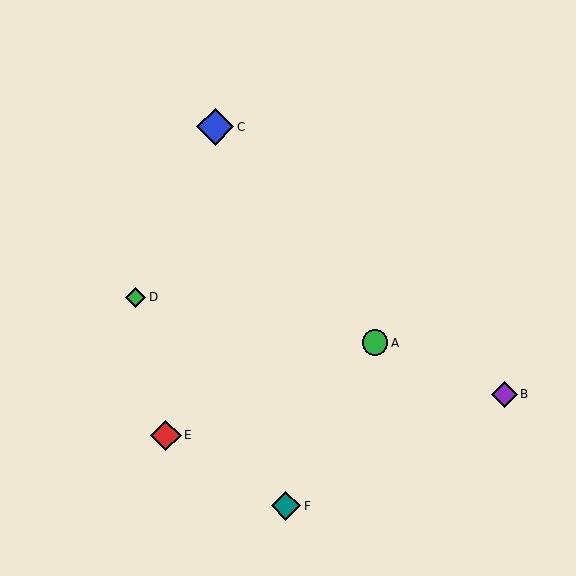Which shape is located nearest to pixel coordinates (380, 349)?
The green circle (labeled A) at (375, 343) is nearest to that location.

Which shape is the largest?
The blue diamond (labeled C) is the largest.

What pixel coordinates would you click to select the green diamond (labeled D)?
Click at (135, 297) to select the green diamond D.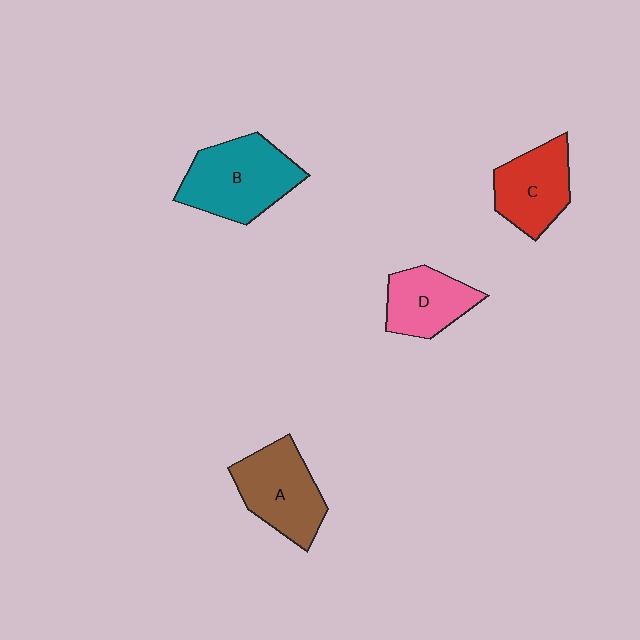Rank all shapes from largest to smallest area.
From largest to smallest: B (teal), A (brown), C (red), D (pink).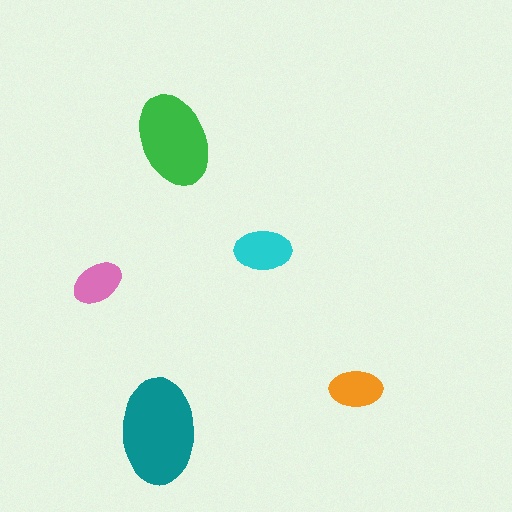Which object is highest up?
The green ellipse is topmost.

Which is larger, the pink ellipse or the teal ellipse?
The teal one.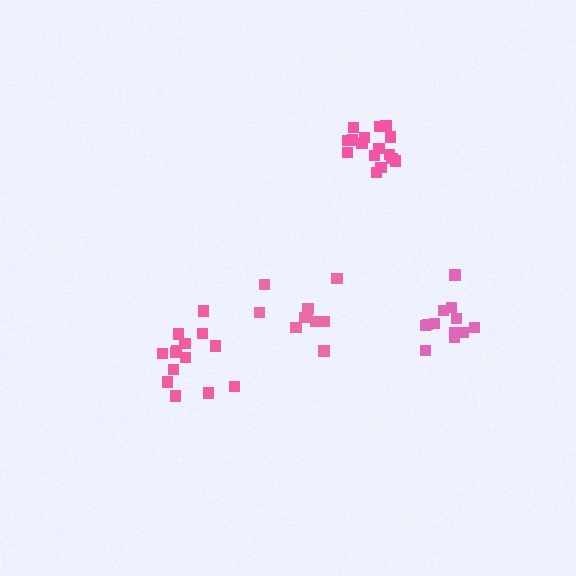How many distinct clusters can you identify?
There are 4 distinct clusters.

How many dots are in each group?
Group 1: 14 dots, Group 2: 12 dots, Group 3: 16 dots, Group 4: 10 dots (52 total).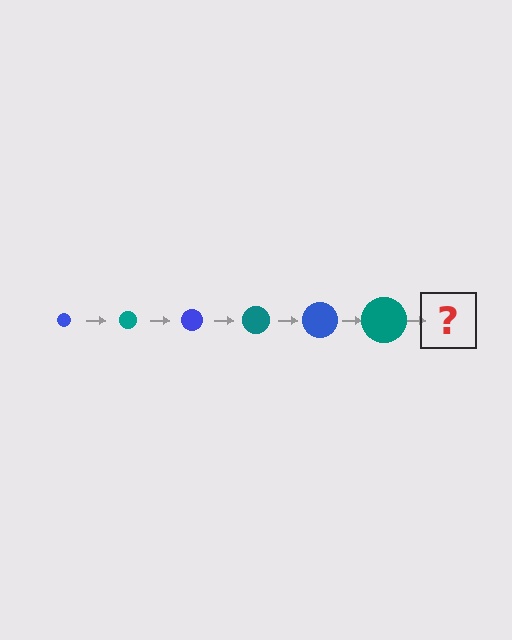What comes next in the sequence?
The next element should be a blue circle, larger than the previous one.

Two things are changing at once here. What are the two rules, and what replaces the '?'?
The two rules are that the circle grows larger each step and the color cycles through blue and teal. The '?' should be a blue circle, larger than the previous one.